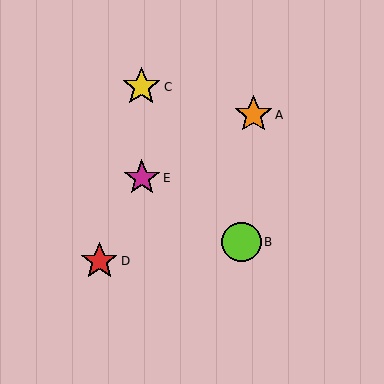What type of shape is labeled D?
Shape D is a red star.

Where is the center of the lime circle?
The center of the lime circle is at (242, 242).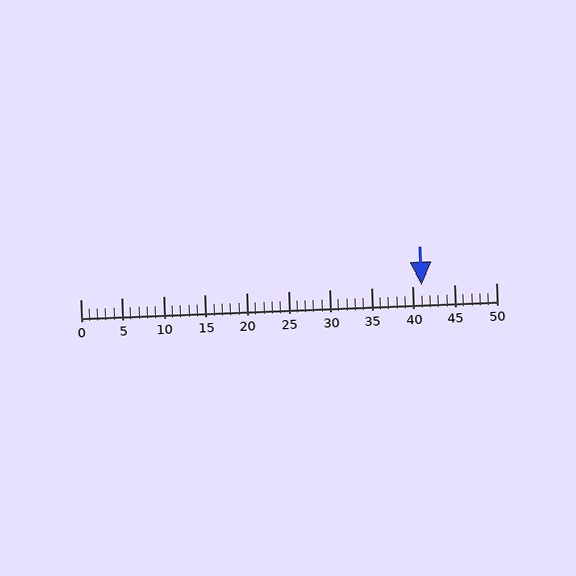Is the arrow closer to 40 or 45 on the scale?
The arrow is closer to 40.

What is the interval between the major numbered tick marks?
The major tick marks are spaced 5 units apart.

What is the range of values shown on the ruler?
The ruler shows values from 0 to 50.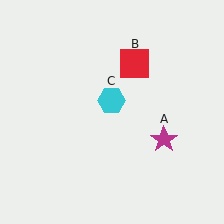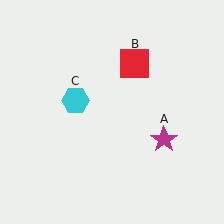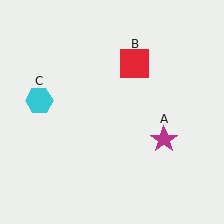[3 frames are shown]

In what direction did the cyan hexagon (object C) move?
The cyan hexagon (object C) moved left.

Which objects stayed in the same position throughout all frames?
Magenta star (object A) and red square (object B) remained stationary.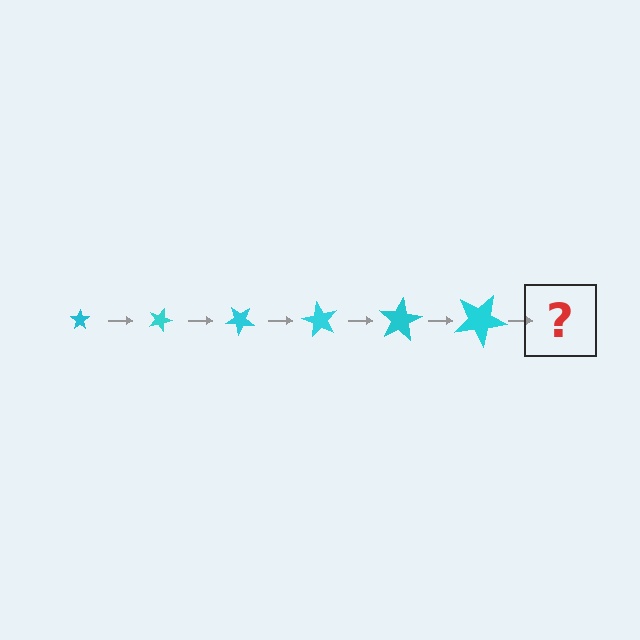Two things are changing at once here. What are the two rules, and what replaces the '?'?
The two rules are that the star grows larger each step and it rotates 20 degrees each step. The '?' should be a star, larger than the previous one and rotated 120 degrees from the start.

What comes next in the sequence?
The next element should be a star, larger than the previous one and rotated 120 degrees from the start.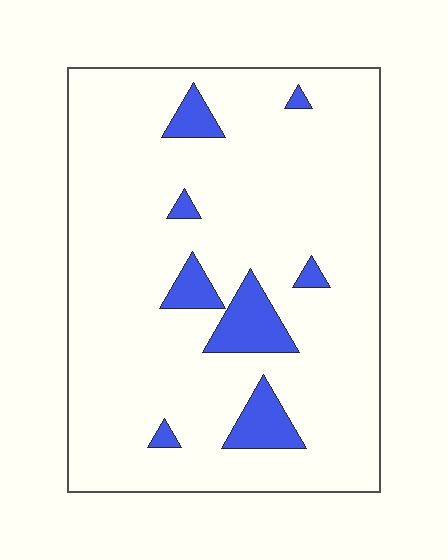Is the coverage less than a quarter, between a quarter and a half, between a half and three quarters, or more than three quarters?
Less than a quarter.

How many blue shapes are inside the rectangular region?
8.